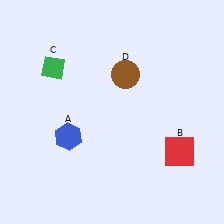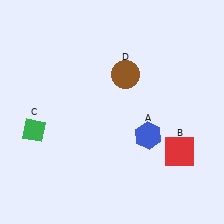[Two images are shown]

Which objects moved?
The objects that moved are: the blue hexagon (A), the green diamond (C).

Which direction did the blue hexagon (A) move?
The blue hexagon (A) moved right.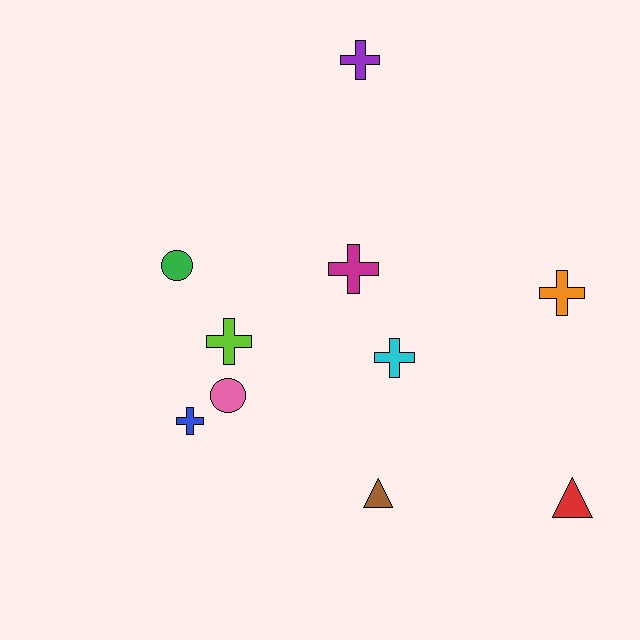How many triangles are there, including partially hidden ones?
There are 2 triangles.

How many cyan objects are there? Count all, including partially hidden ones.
There is 1 cyan object.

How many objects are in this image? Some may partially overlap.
There are 10 objects.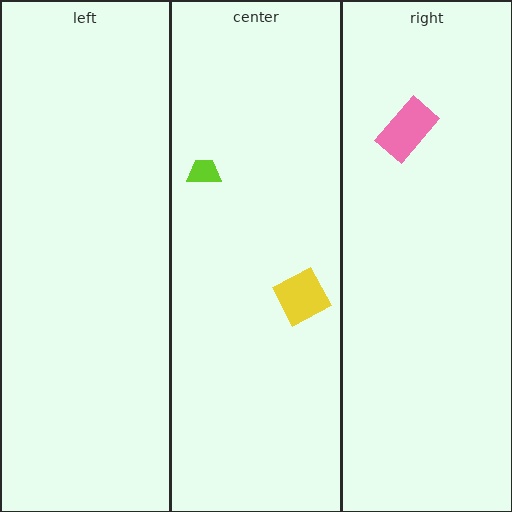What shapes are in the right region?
The pink rectangle.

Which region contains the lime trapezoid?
The center region.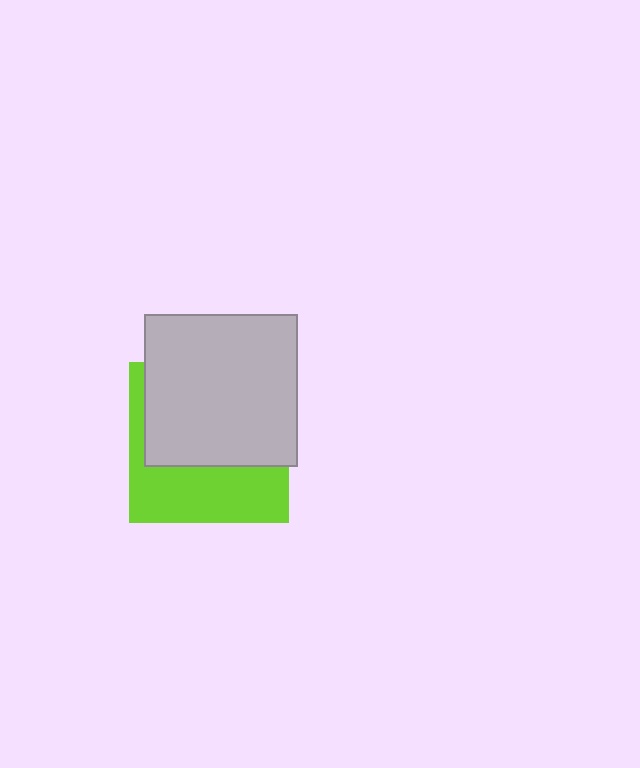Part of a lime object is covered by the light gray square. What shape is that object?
It is a square.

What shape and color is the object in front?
The object in front is a light gray square.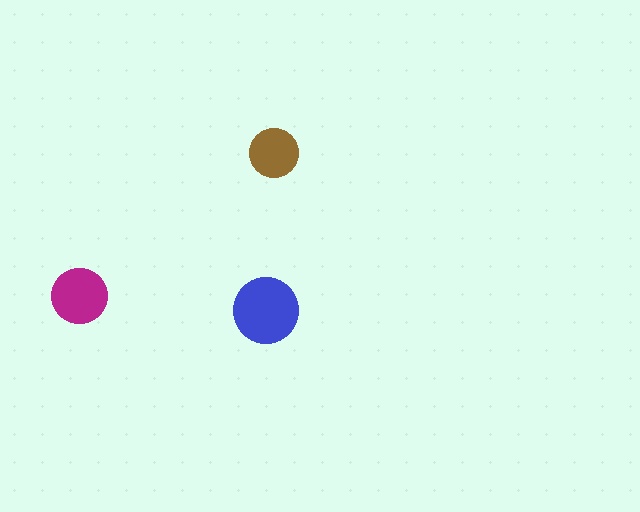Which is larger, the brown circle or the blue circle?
The blue one.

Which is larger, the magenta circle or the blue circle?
The blue one.